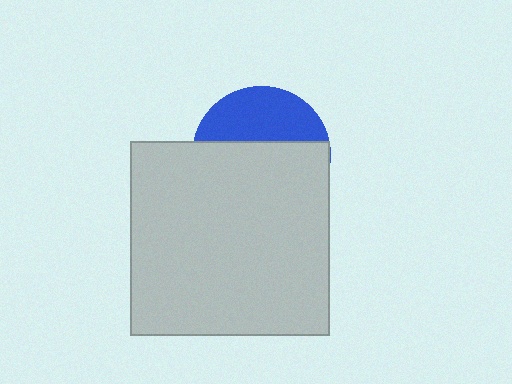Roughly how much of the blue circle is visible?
A small part of it is visible (roughly 38%).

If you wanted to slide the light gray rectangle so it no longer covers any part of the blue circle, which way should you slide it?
Slide it down — that is the most direct way to separate the two shapes.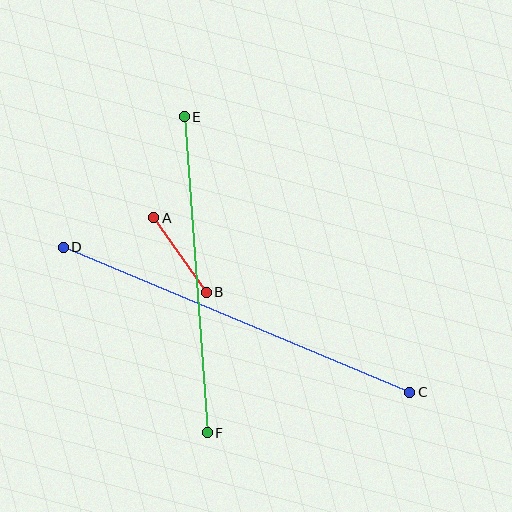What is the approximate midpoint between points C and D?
The midpoint is at approximately (236, 320) pixels.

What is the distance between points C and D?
The distance is approximately 376 pixels.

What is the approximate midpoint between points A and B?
The midpoint is at approximately (180, 255) pixels.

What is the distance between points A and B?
The distance is approximately 91 pixels.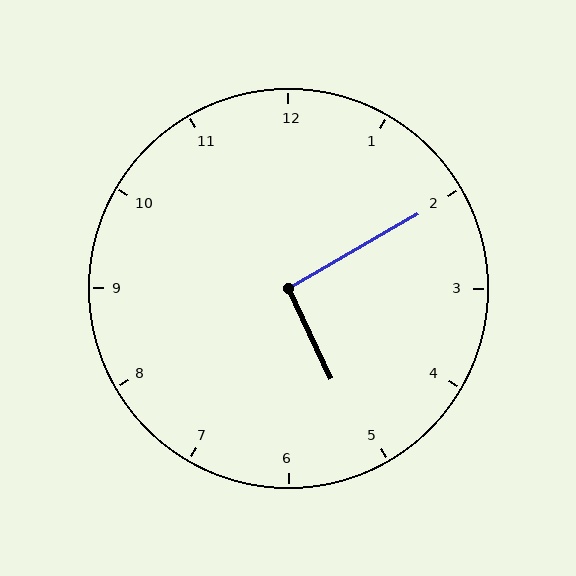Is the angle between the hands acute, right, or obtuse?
It is right.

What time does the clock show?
5:10.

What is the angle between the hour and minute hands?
Approximately 95 degrees.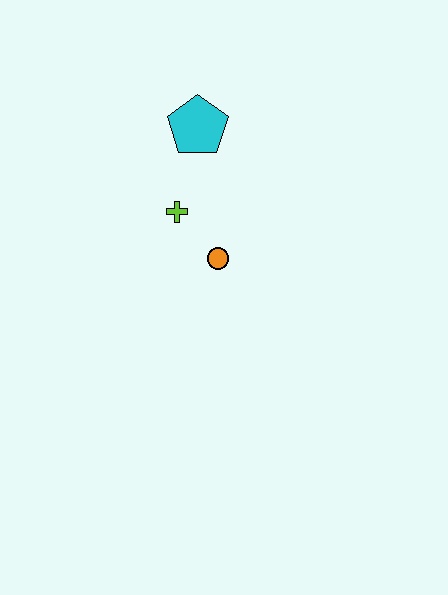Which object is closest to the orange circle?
The lime cross is closest to the orange circle.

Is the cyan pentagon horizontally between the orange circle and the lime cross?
Yes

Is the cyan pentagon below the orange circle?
No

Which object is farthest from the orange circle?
The cyan pentagon is farthest from the orange circle.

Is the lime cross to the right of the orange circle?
No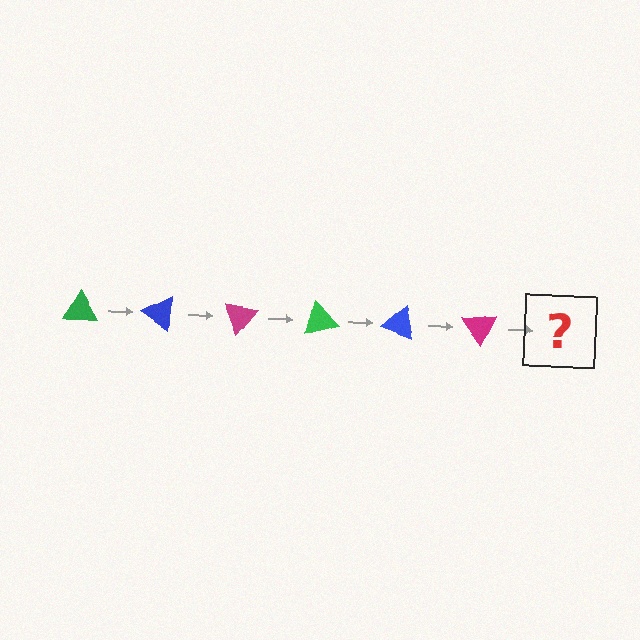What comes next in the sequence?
The next element should be a green triangle, rotated 210 degrees from the start.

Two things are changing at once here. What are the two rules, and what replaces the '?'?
The two rules are that it rotates 35 degrees each step and the color cycles through green, blue, and magenta. The '?' should be a green triangle, rotated 210 degrees from the start.